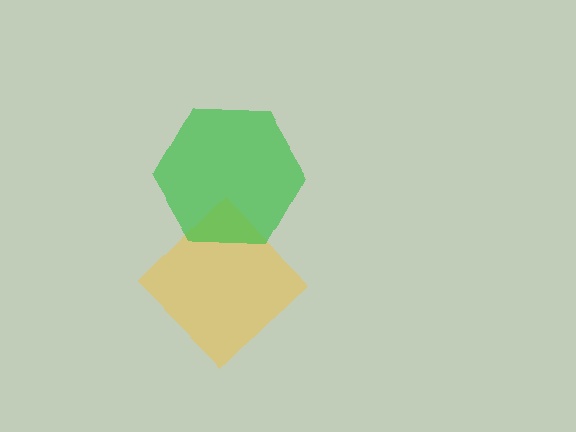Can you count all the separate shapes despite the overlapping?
Yes, there are 2 separate shapes.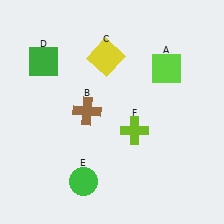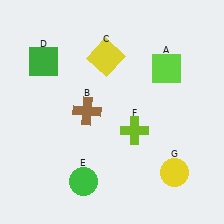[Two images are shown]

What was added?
A yellow circle (G) was added in Image 2.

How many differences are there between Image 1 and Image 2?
There is 1 difference between the two images.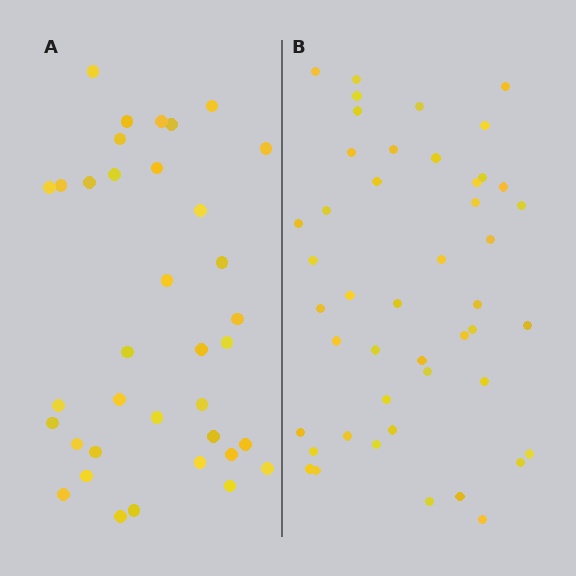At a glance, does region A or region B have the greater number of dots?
Region B (the right region) has more dots.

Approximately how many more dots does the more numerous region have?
Region B has roughly 10 or so more dots than region A.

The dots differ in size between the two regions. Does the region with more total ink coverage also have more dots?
No. Region A has more total ink coverage because its dots are larger, but region B actually contains more individual dots. Total area can be misleading — the number of items is what matters here.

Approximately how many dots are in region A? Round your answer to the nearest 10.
About 40 dots. (The exact count is 36, which rounds to 40.)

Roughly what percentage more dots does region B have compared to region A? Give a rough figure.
About 30% more.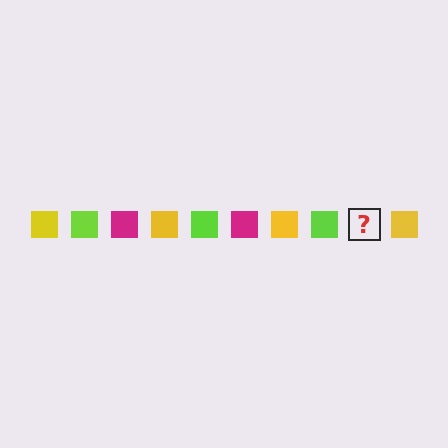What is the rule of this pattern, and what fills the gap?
The rule is that the pattern cycles through yellow, lime, magenta squares. The gap should be filled with a magenta square.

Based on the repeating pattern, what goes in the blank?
The blank should be a magenta square.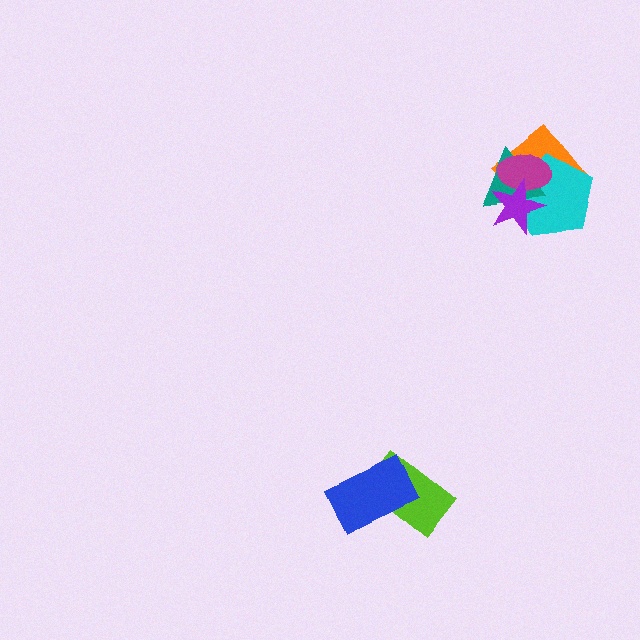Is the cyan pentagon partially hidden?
Yes, it is partially covered by another shape.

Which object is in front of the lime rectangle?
The blue rectangle is in front of the lime rectangle.